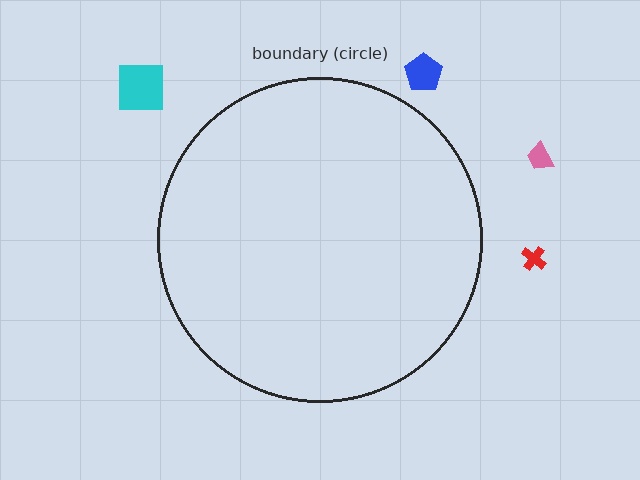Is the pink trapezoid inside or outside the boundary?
Outside.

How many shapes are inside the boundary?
0 inside, 4 outside.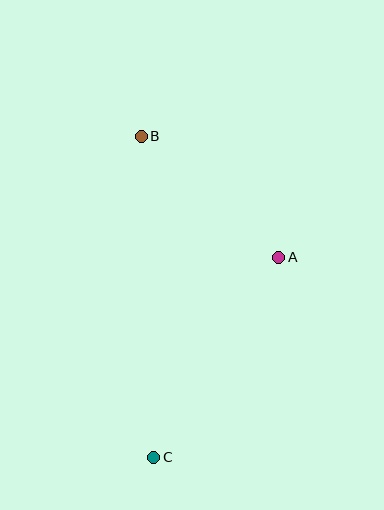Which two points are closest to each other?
Points A and B are closest to each other.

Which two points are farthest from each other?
Points B and C are farthest from each other.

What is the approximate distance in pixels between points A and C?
The distance between A and C is approximately 236 pixels.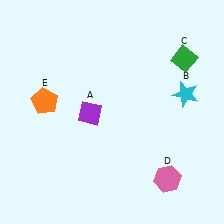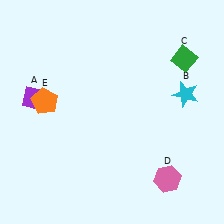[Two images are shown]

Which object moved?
The purple diamond (A) moved left.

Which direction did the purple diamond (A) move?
The purple diamond (A) moved left.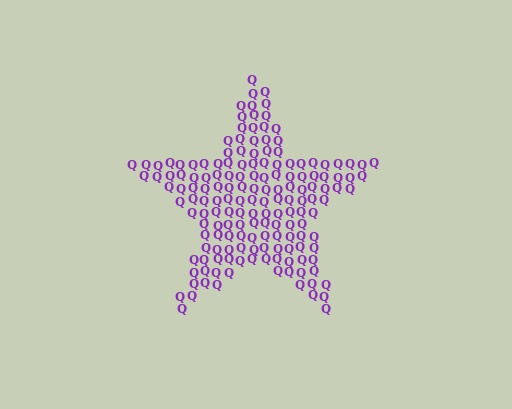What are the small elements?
The small elements are letter Q's.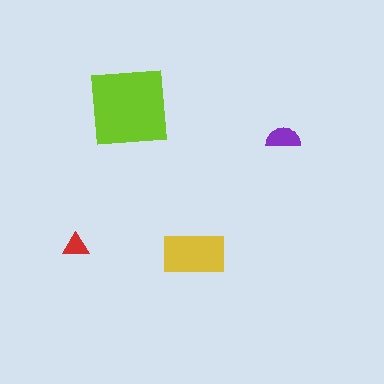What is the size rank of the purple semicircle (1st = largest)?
3rd.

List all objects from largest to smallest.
The lime square, the yellow rectangle, the purple semicircle, the red triangle.